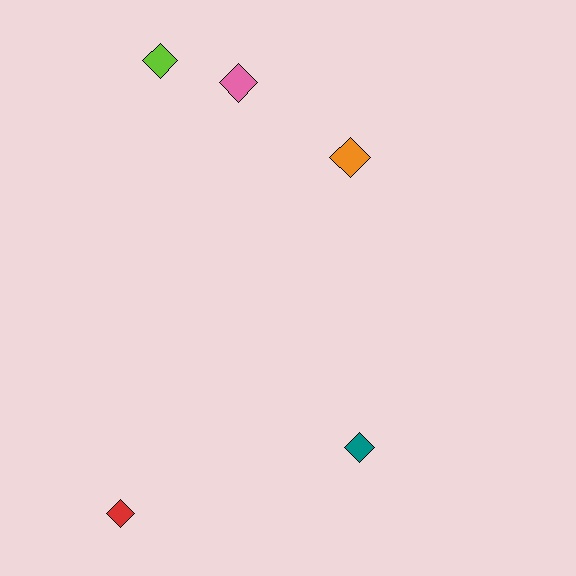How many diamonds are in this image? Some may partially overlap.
There are 5 diamonds.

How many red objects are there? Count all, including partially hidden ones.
There is 1 red object.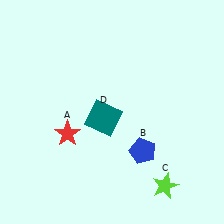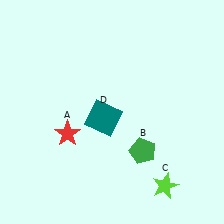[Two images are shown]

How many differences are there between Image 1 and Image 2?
There is 1 difference between the two images.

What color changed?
The pentagon (B) changed from blue in Image 1 to green in Image 2.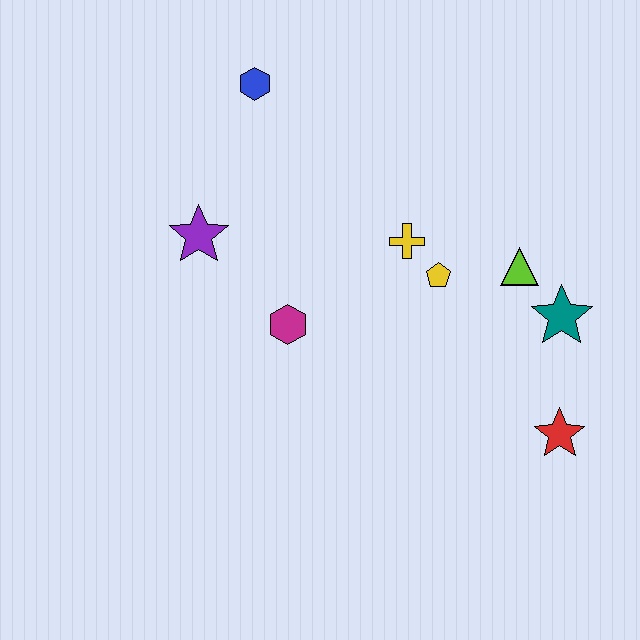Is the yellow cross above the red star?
Yes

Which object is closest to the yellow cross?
The yellow pentagon is closest to the yellow cross.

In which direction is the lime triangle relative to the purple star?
The lime triangle is to the right of the purple star.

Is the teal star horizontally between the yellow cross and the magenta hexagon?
No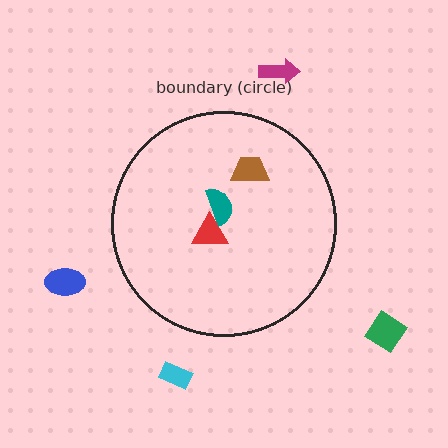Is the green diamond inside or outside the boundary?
Outside.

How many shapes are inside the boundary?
3 inside, 4 outside.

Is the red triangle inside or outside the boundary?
Inside.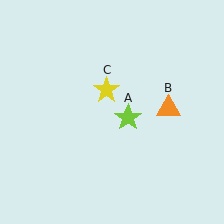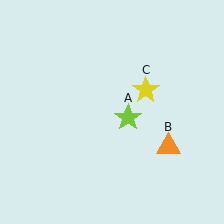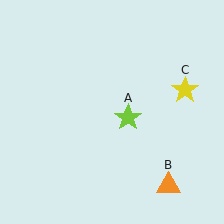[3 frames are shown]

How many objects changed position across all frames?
2 objects changed position: orange triangle (object B), yellow star (object C).